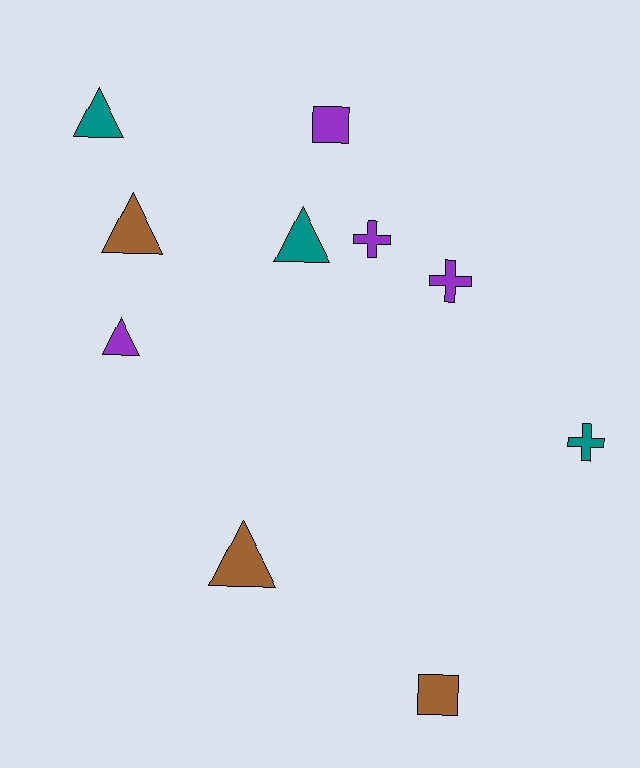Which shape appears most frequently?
Triangle, with 5 objects.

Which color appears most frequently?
Purple, with 4 objects.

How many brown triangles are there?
There are 2 brown triangles.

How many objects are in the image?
There are 10 objects.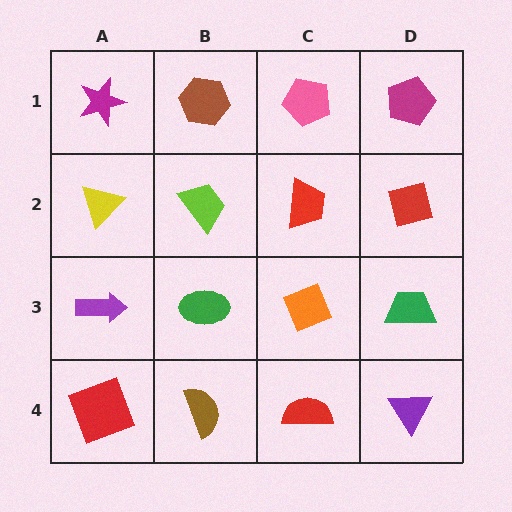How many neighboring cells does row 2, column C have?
4.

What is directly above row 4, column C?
An orange diamond.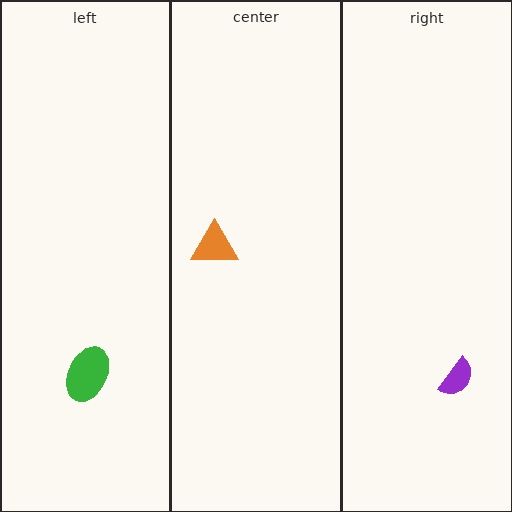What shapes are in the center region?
The orange triangle.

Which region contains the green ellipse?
The left region.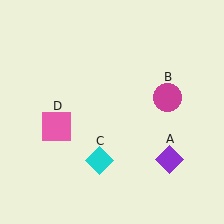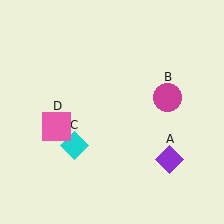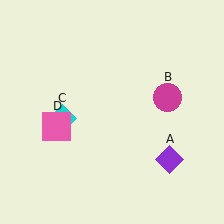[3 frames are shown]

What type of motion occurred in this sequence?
The cyan diamond (object C) rotated clockwise around the center of the scene.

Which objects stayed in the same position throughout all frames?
Purple diamond (object A) and magenta circle (object B) and pink square (object D) remained stationary.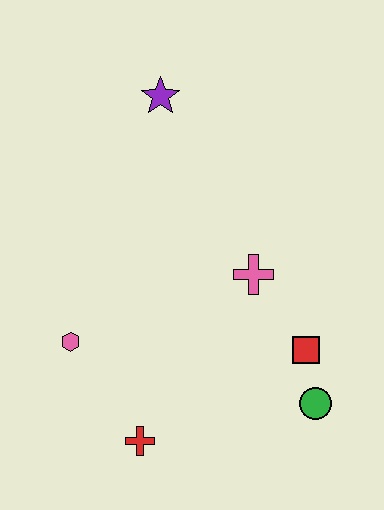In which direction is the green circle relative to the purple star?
The green circle is below the purple star.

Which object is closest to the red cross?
The pink hexagon is closest to the red cross.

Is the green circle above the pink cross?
No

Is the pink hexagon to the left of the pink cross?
Yes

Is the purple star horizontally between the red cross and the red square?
Yes